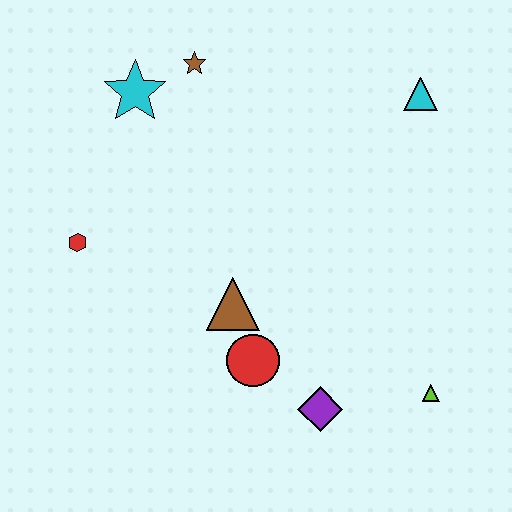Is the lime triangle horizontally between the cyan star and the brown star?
No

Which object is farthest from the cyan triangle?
The red hexagon is farthest from the cyan triangle.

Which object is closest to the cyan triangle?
The brown star is closest to the cyan triangle.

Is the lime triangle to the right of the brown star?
Yes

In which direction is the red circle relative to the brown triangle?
The red circle is below the brown triangle.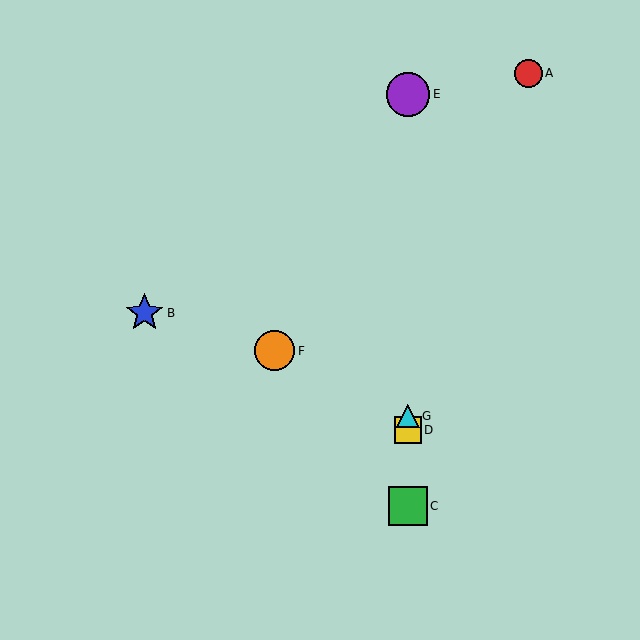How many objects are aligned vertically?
4 objects (C, D, E, G) are aligned vertically.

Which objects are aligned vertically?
Objects C, D, E, G are aligned vertically.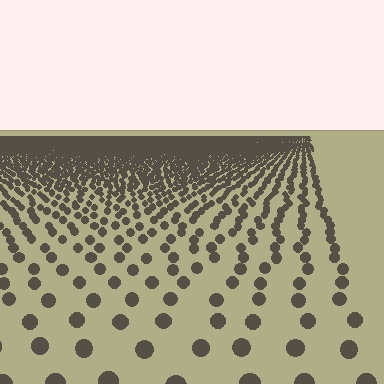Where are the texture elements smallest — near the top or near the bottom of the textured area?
Near the top.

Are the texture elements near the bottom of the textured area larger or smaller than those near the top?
Larger. Near the bottom, elements are closer to the viewer and appear at a bigger on-screen size.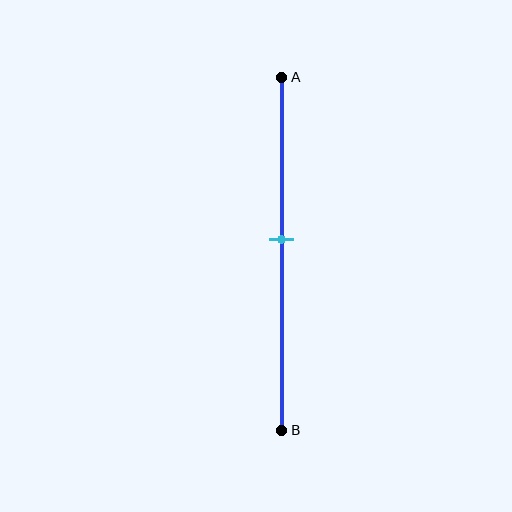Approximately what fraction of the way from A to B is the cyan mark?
The cyan mark is approximately 45% of the way from A to B.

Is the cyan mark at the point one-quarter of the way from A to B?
No, the mark is at about 45% from A, not at the 25% one-quarter point.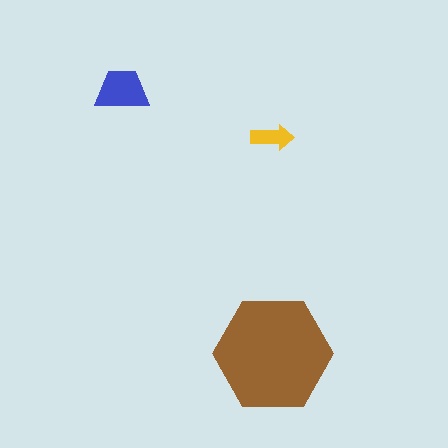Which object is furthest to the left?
The blue trapezoid is leftmost.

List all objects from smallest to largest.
The yellow arrow, the blue trapezoid, the brown hexagon.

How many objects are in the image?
There are 3 objects in the image.